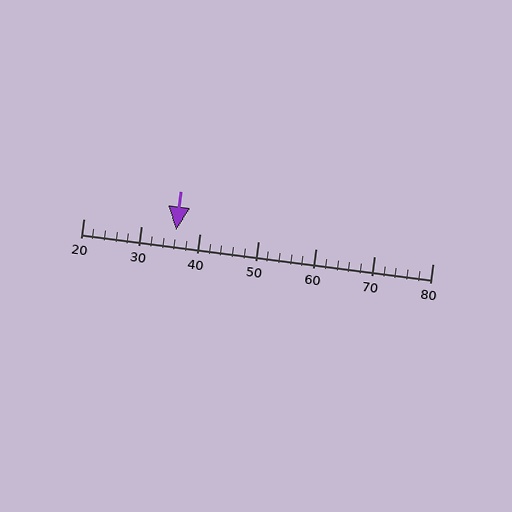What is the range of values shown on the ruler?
The ruler shows values from 20 to 80.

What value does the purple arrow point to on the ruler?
The purple arrow points to approximately 36.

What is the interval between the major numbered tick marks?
The major tick marks are spaced 10 units apart.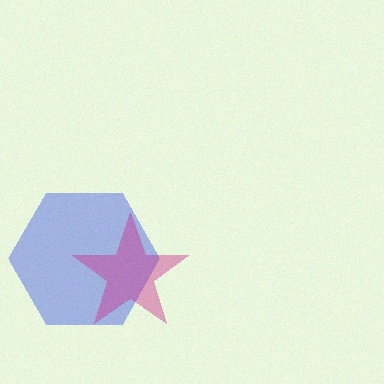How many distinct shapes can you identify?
There are 2 distinct shapes: a blue hexagon, a magenta star.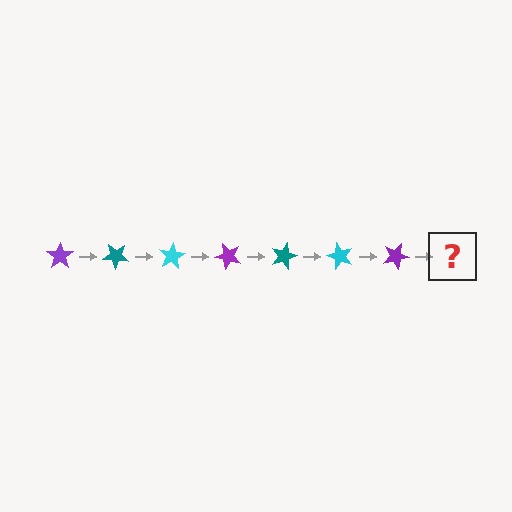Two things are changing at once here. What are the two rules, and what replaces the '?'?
The two rules are that it rotates 40 degrees each step and the color cycles through purple, teal, and cyan. The '?' should be a teal star, rotated 280 degrees from the start.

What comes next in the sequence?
The next element should be a teal star, rotated 280 degrees from the start.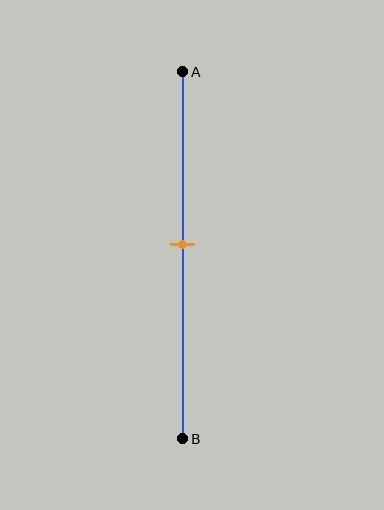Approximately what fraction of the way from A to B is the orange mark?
The orange mark is approximately 45% of the way from A to B.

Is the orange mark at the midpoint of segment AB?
No, the mark is at about 45% from A, not at the 50% midpoint.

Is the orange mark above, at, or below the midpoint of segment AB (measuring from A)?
The orange mark is above the midpoint of segment AB.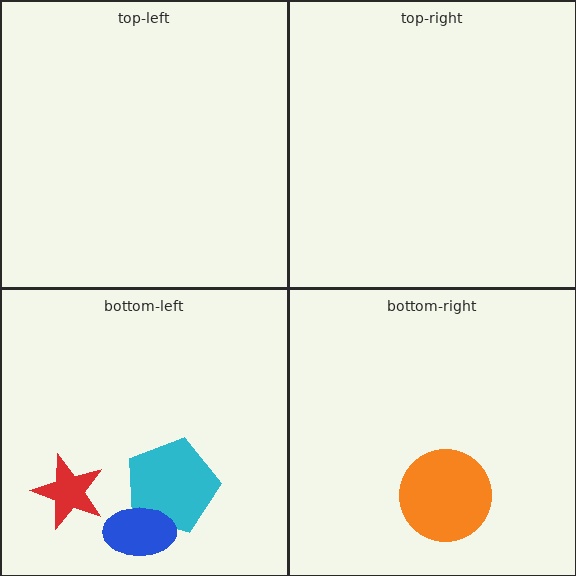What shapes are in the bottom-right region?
The orange circle.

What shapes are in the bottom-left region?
The red star, the cyan pentagon, the blue ellipse.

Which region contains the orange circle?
The bottom-right region.